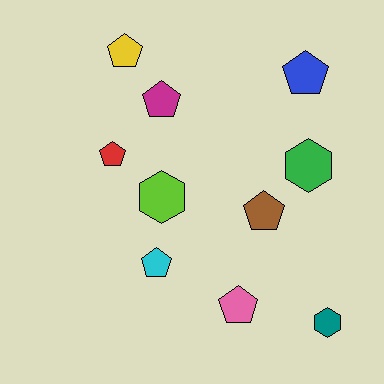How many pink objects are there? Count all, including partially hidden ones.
There is 1 pink object.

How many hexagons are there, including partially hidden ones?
There are 3 hexagons.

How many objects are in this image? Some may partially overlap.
There are 10 objects.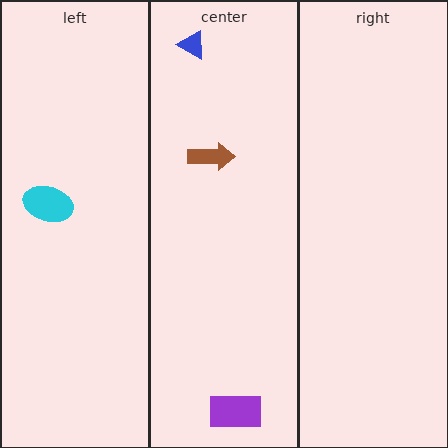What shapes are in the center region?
The blue triangle, the purple rectangle, the brown arrow.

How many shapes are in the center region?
3.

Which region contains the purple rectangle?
The center region.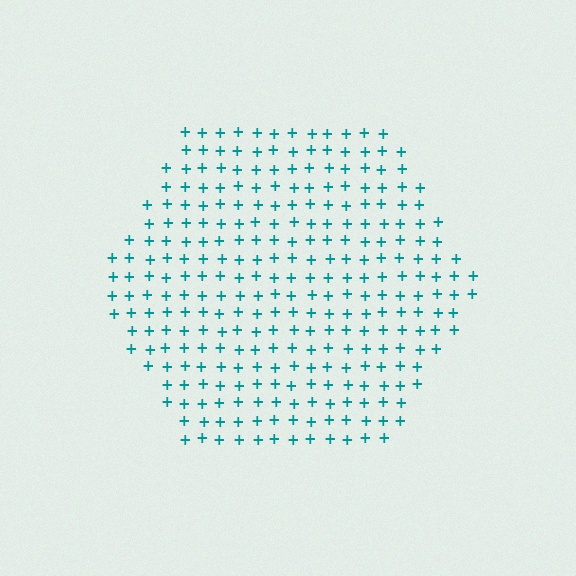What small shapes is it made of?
It is made of small plus signs.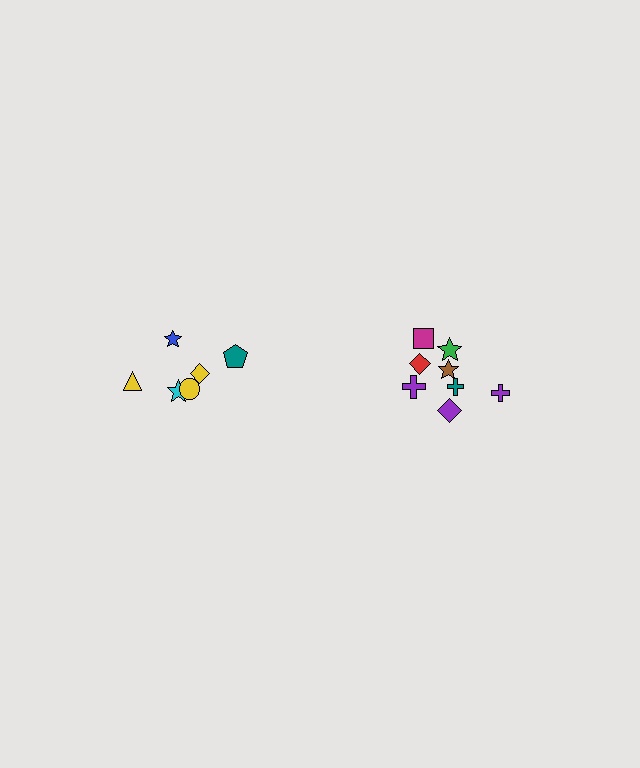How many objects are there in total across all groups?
There are 14 objects.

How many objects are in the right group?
There are 8 objects.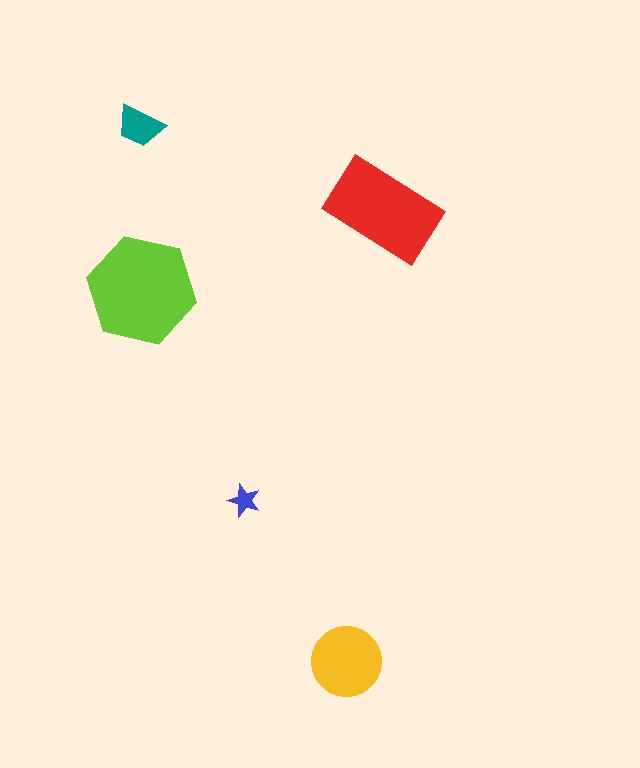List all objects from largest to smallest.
The lime hexagon, the red rectangle, the yellow circle, the teal trapezoid, the blue star.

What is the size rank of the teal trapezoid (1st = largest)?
4th.